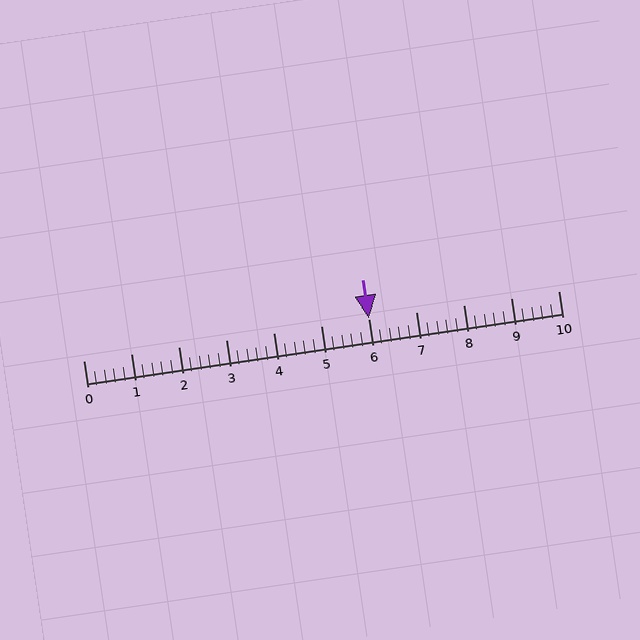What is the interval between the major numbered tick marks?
The major tick marks are spaced 1 units apart.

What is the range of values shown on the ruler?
The ruler shows values from 0 to 10.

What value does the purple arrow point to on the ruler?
The purple arrow points to approximately 6.0.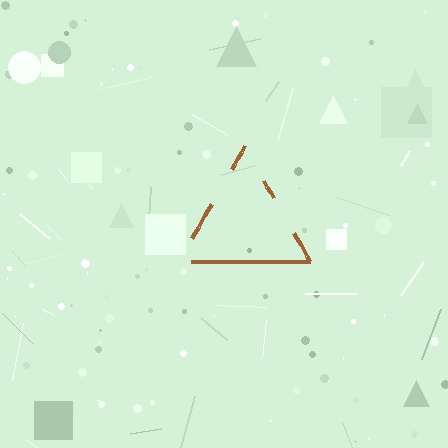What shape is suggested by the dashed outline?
The dashed outline suggests a triangle.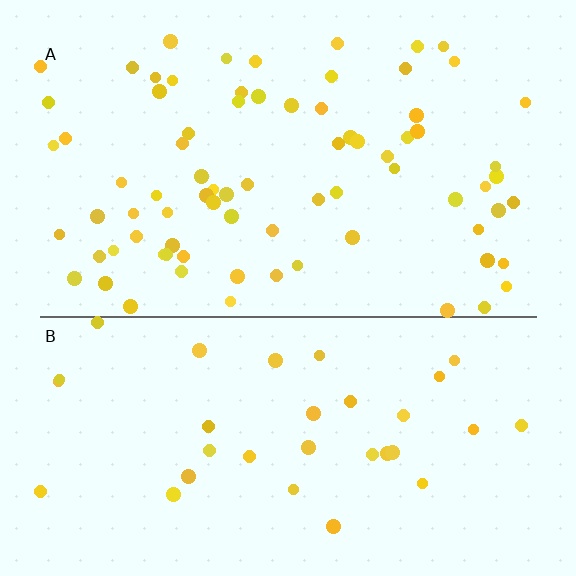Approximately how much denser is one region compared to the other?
Approximately 2.3× — region A over region B.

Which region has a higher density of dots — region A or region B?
A (the top).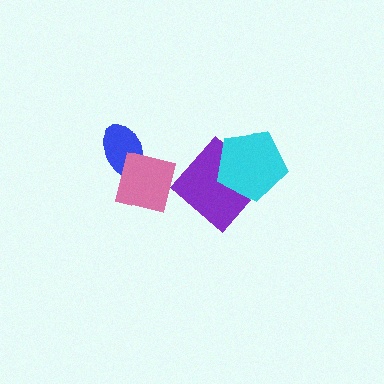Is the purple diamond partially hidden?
Yes, it is partially covered by another shape.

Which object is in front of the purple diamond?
The cyan pentagon is in front of the purple diamond.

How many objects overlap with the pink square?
1 object overlaps with the pink square.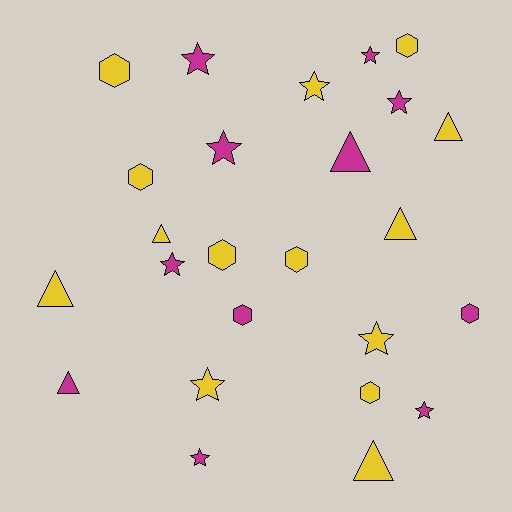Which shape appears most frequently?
Star, with 10 objects.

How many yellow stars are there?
There are 3 yellow stars.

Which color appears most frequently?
Yellow, with 14 objects.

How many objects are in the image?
There are 25 objects.